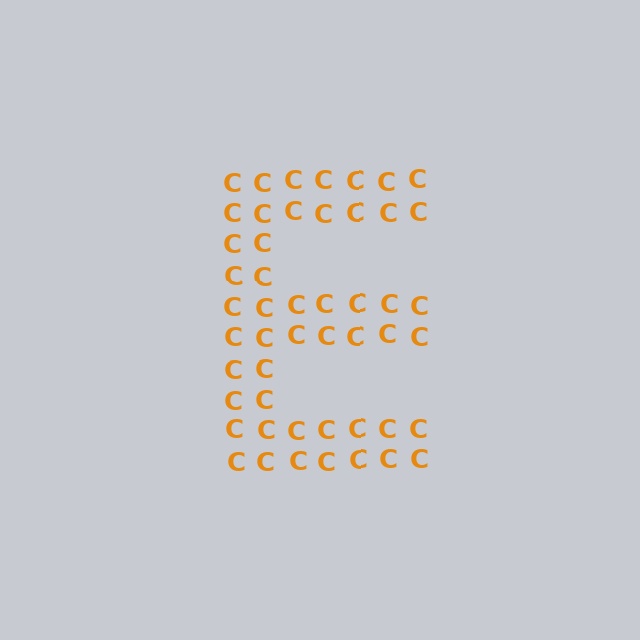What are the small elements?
The small elements are letter C's.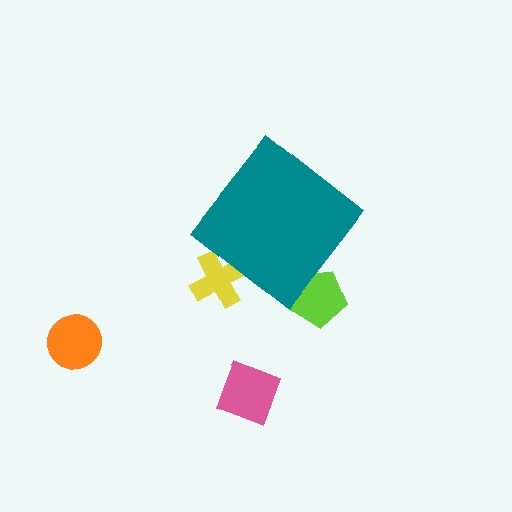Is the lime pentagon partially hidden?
Yes, the lime pentagon is partially hidden behind the teal diamond.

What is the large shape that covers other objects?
A teal diamond.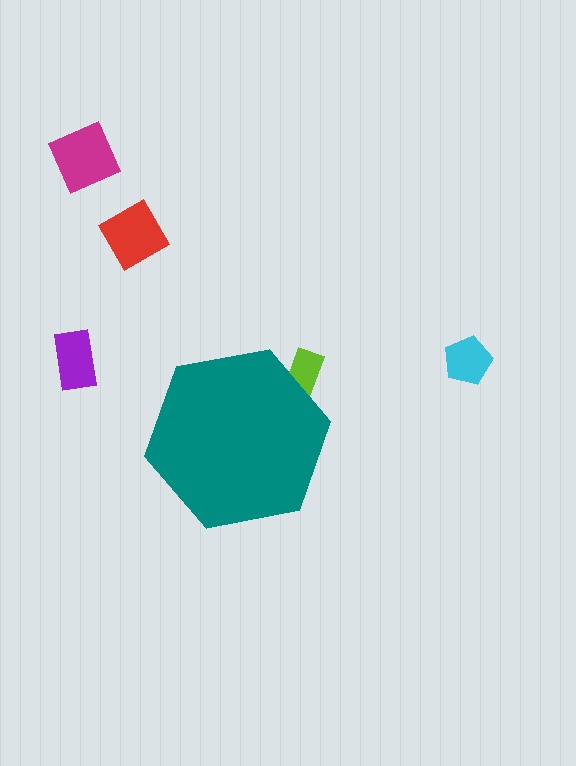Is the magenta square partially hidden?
No, the magenta square is fully visible.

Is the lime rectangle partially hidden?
Yes, the lime rectangle is partially hidden behind the teal hexagon.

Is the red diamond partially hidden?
No, the red diamond is fully visible.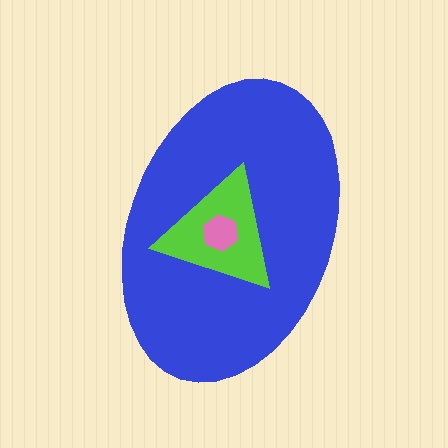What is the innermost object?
The pink hexagon.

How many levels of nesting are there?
3.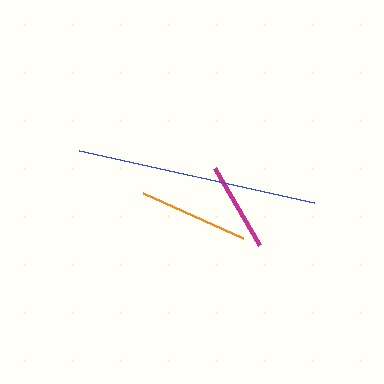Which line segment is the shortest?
The magenta line is the shortest at approximately 89 pixels.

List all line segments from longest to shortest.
From longest to shortest: blue, orange, magenta.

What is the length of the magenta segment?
The magenta segment is approximately 89 pixels long.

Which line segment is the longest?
The blue line is the longest at approximately 240 pixels.